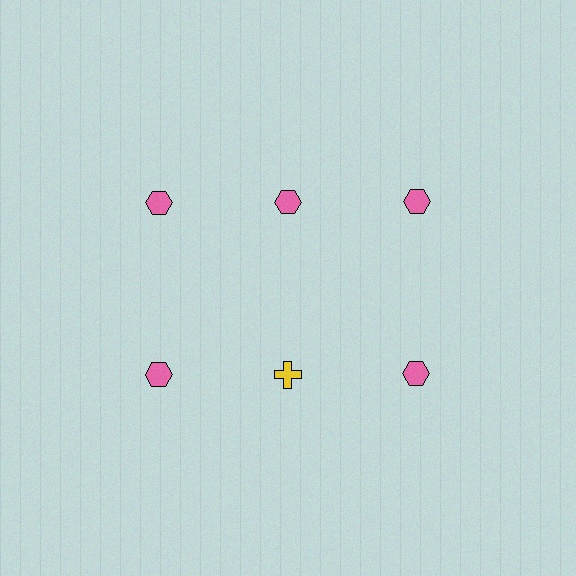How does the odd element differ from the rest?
It differs in both color (yellow instead of pink) and shape (cross instead of hexagon).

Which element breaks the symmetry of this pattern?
The yellow cross in the second row, second from left column breaks the symmetry. All other shapes are pink hexagons.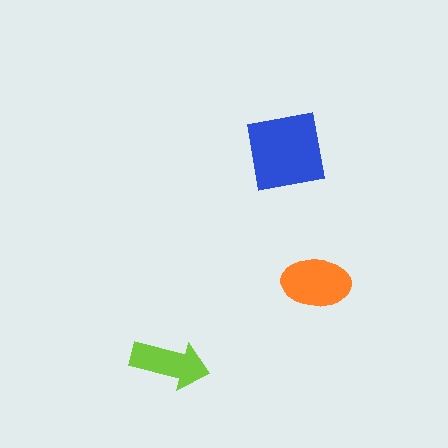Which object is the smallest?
The lime arrow.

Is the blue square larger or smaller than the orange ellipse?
Larger.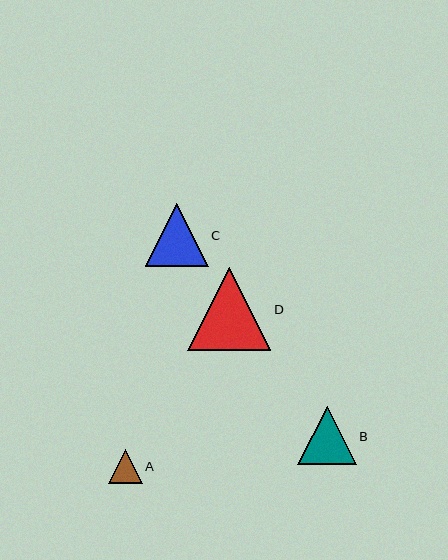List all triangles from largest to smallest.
From largest to smallest: D, C, B, A.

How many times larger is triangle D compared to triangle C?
Triangle D is approximately 1.3 times the size of triangle C.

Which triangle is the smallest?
Triangle A is the smallest with a size of approximately 34 pixels.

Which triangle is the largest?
Triangle D is the largest with a size of approximately 83 pixels.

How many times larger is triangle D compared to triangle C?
Triangle D is approximately 1.3 times the size of triangle C.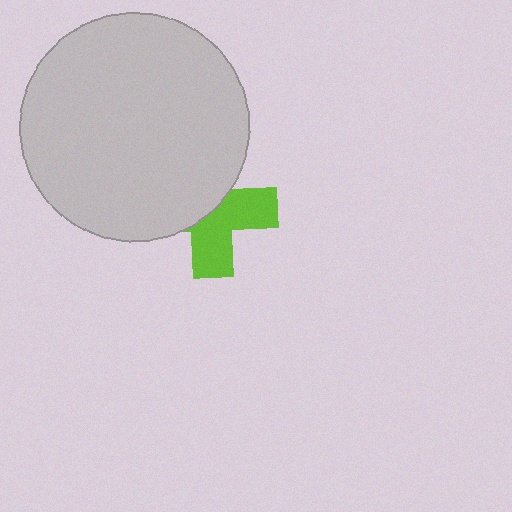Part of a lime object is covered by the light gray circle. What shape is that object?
It is a cross.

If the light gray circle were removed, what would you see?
You would see the complete lime cross.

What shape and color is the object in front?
The object in front is a light gray circle.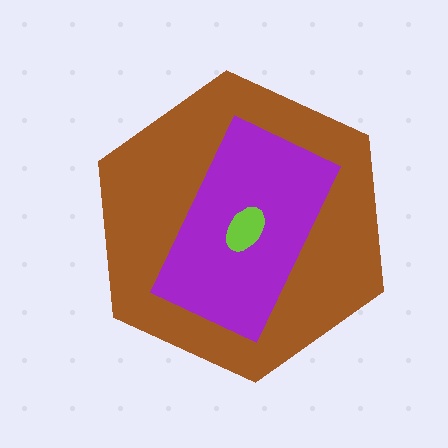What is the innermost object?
The lime ellipse.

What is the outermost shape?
The brown hexagon.